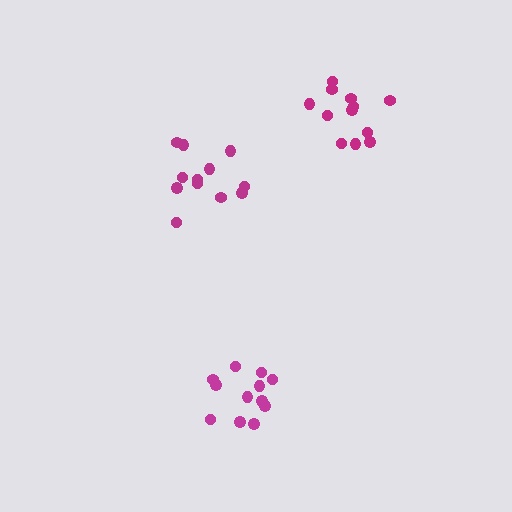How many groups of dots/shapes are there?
There are 3 groups.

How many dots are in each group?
Group 1: 12 dots, Group 2: 12 dots, Group 3: 12 dots (36 total).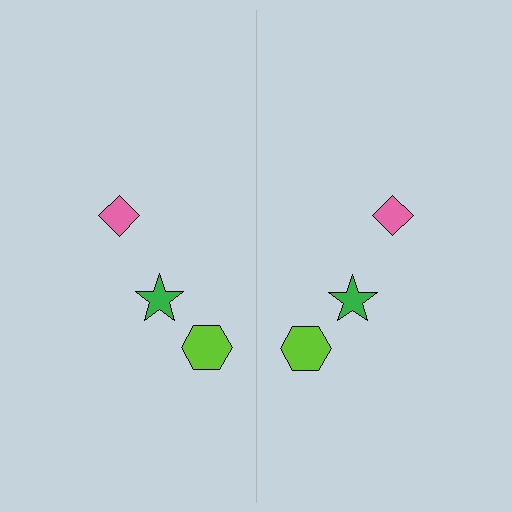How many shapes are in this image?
There are 6 shapes in this image.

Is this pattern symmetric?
Yes, this pattern has bilateral (reflection) symmetry.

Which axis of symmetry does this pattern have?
The pattern has a vertical axis of symmetry running through the center of the image.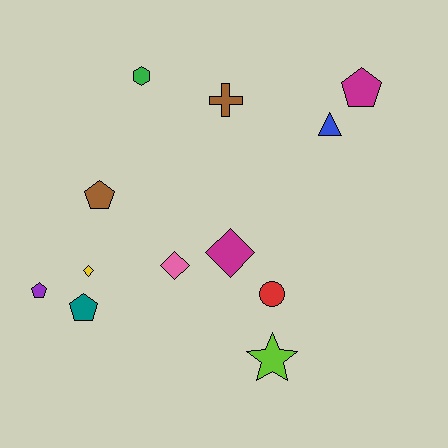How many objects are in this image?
There are 12 objects.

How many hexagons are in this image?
There is 1 hexagon.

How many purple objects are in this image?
There is 1 purple object.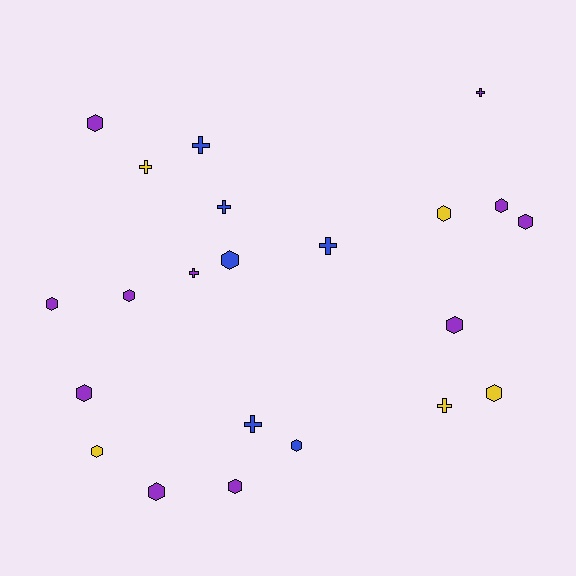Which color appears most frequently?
Purple, with 11 objects.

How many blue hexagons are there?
There are 2 blue hexagons.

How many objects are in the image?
There are 22 objects.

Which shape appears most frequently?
Hexagon, with 14 objects.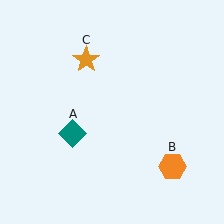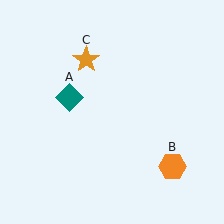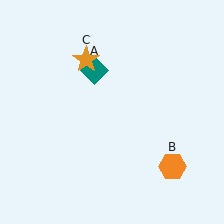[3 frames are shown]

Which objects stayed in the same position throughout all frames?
Orange hexagon (object B) and orange star (object C) remained stationary.